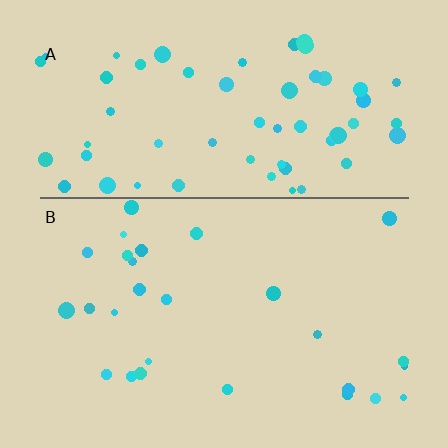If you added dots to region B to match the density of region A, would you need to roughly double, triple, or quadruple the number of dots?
Approximately double.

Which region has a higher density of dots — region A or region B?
A (the top).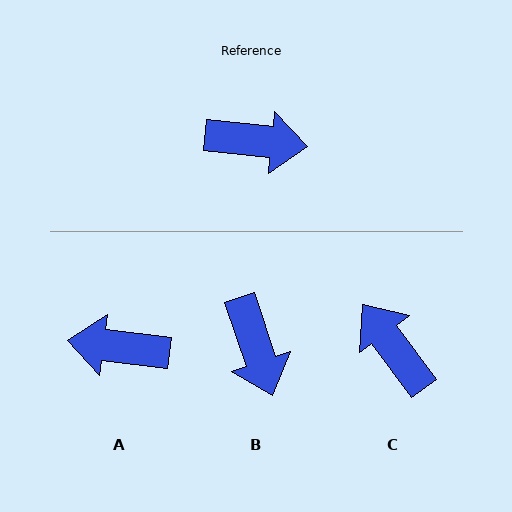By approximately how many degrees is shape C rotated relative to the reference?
Approximately 132 degrees counter-clockwise.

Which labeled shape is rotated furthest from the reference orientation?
A, about 179 degrees away.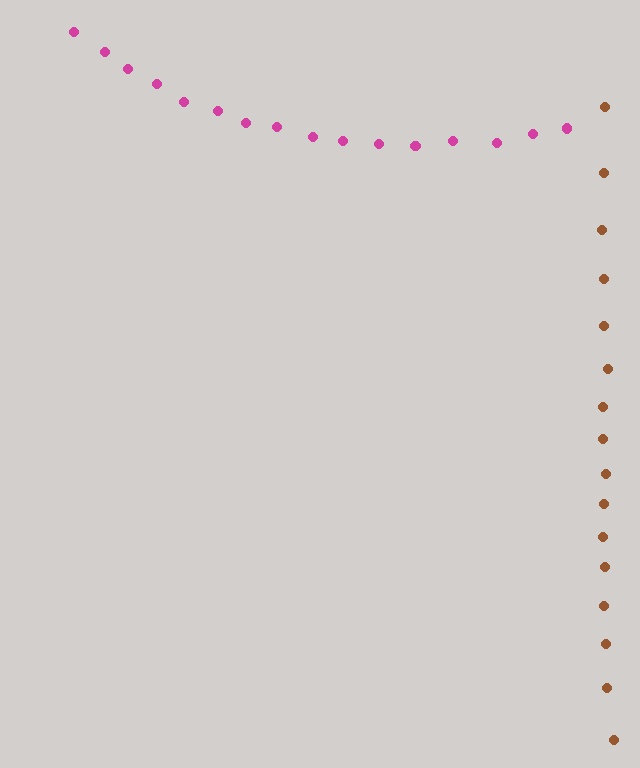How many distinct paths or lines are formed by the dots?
There are 2 distinct paths.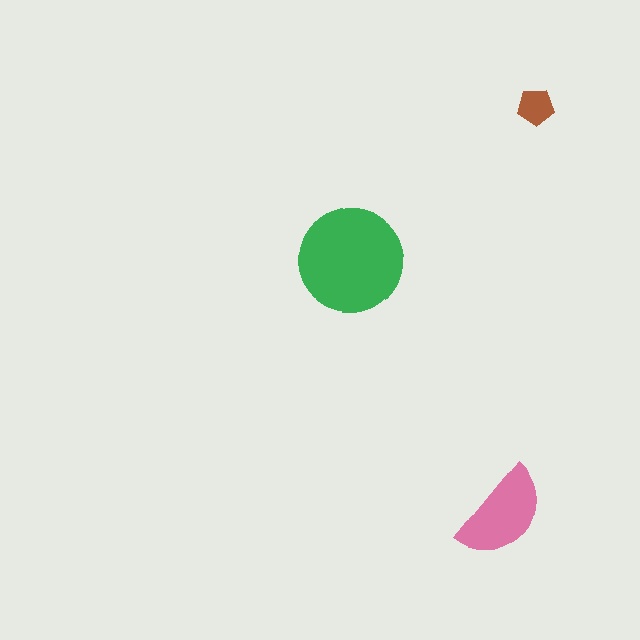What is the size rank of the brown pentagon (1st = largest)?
3rd.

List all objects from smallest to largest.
The brown pentagon, the pink semicircle, the green circle.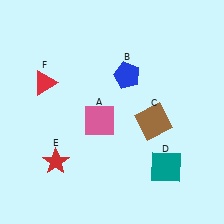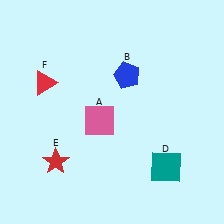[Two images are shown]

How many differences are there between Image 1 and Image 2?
There is 1 difference between the two images.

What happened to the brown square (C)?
The brown square (C) was removed in Image 2. It was in the bottom-right area of Image 1.